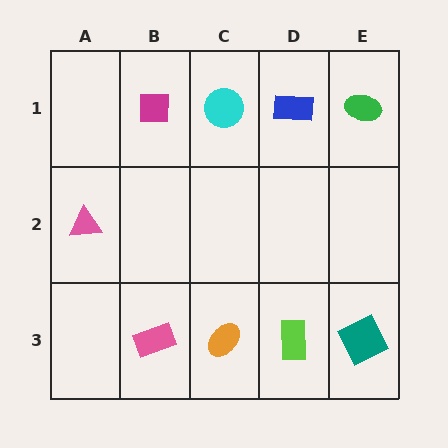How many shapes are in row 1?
4 shapes.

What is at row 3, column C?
An orange ellipse.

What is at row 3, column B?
A pink rectangle.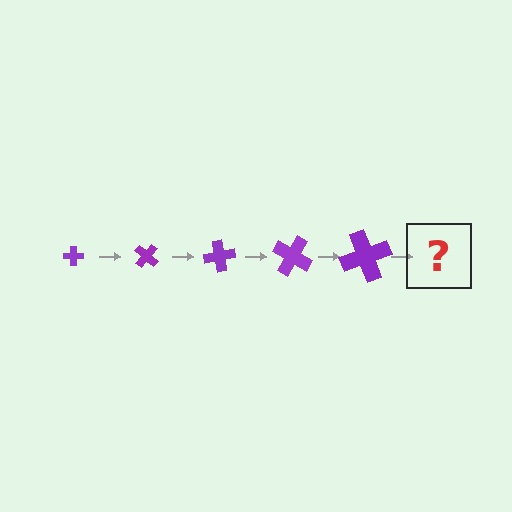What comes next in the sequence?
The next element should be a cross, larger than the previous one and rotated 200 degrees from the start.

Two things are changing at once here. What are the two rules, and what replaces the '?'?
The two rules are that the cross grows larger each step and it rotates 40 degrees each step. The '?' should be a cross, larger than the previous one and rotated 200 degrees from the start.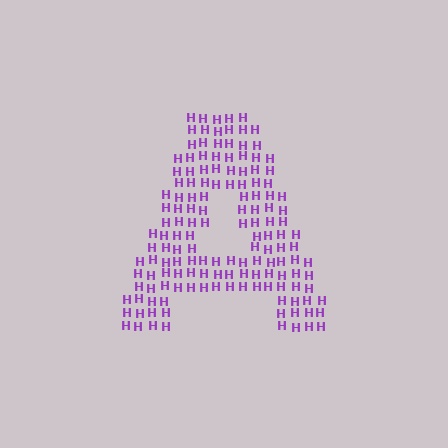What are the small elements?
The small elements are letter H's.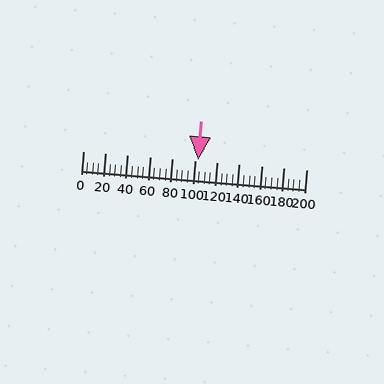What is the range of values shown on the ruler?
The ruler shows values from 0 to 200.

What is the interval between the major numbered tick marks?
The major tick marks are spaced 20 units apart.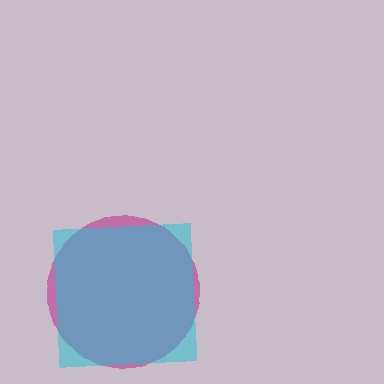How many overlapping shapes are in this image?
There are 2 overlapping shapes in the image.